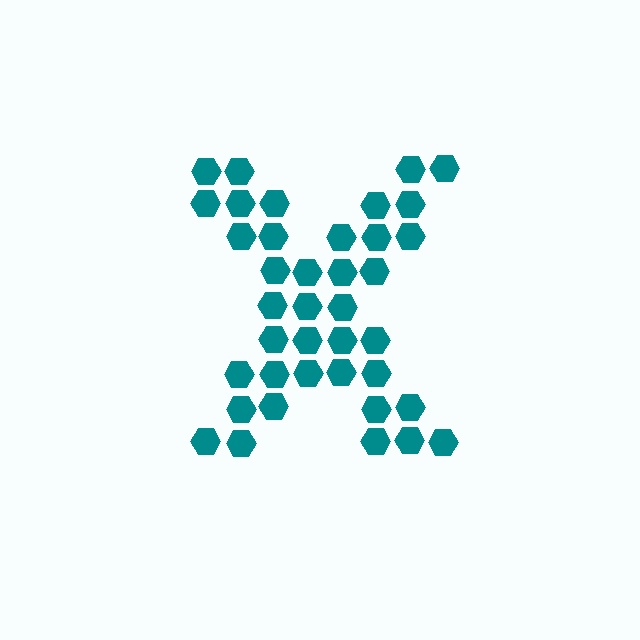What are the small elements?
The small elements are hexagons.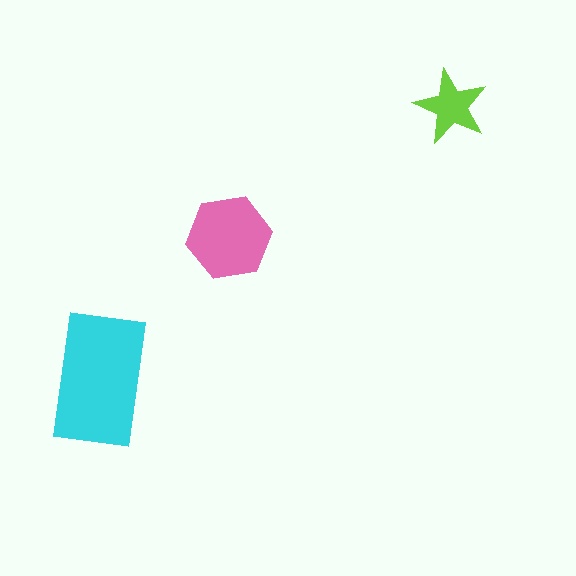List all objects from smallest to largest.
The lime star, the pink hexagon, the cyan rectangle.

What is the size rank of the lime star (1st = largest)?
3rd.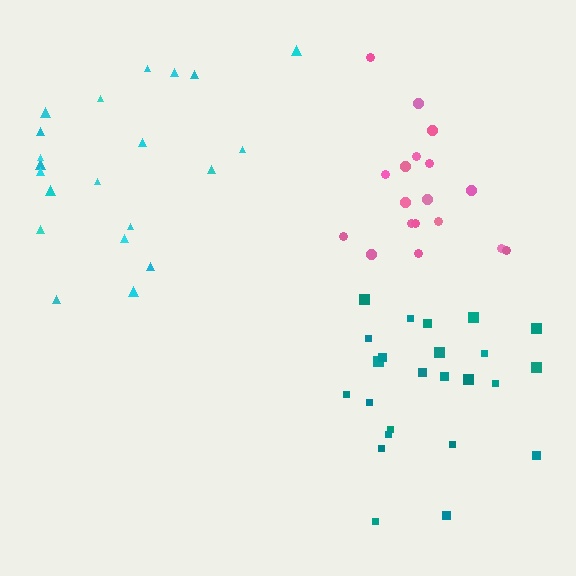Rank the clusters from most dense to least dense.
pink, teal, cyan.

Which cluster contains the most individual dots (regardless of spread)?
Teal (24).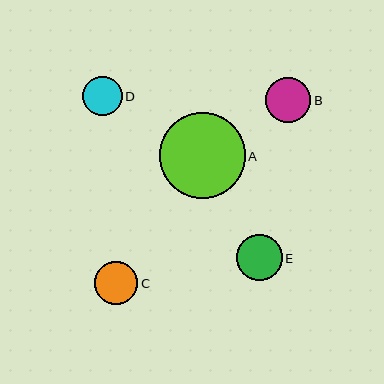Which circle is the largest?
Circle A is the largest with a size of approximately 86 pixels.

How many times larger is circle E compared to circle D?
Circle E is approximately 1.2 times the size of circle D.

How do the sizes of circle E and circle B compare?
Circle E and circle B are approximately the same size.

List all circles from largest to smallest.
From largest to smallest: A, E, B, C, D.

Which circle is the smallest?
Circle D is the smallest with a size of approximately 39 pixels.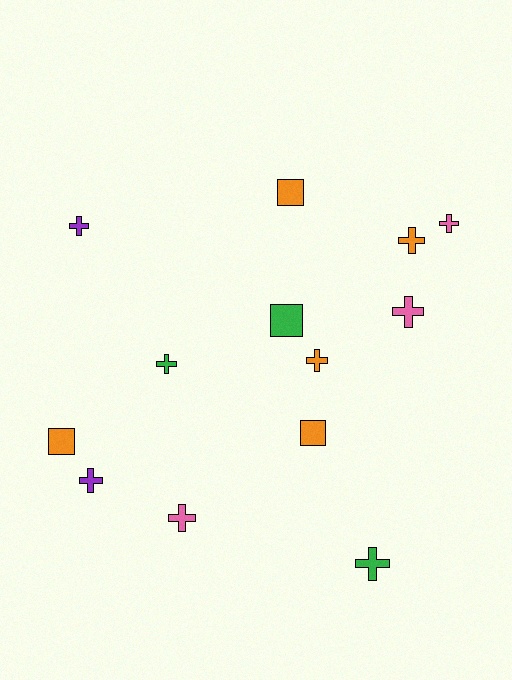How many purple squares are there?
There are no purple squares.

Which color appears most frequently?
Orange, with 5 objects.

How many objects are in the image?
There are 13 objects.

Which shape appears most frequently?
Cross, with 9 objects.